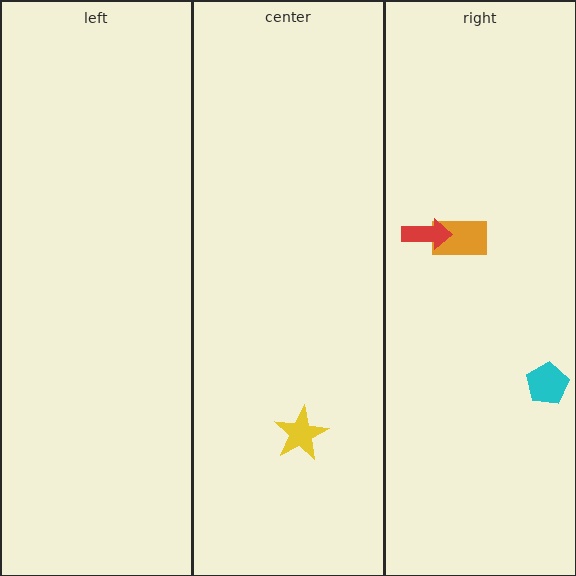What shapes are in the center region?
The yellow star.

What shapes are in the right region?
The orange rectangle, the cyan pentagon, the red arrow.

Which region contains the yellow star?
The center region.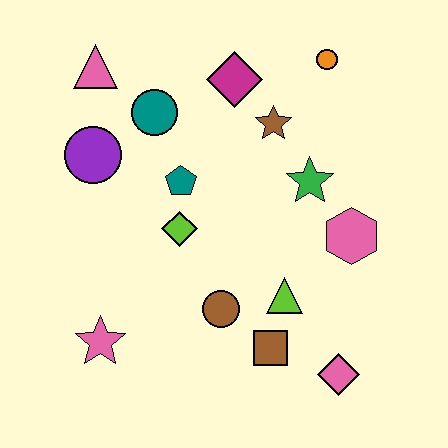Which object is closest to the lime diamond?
The teal pentagon is closest to the lime diamond.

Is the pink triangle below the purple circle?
No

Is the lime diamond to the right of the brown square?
No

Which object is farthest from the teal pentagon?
The pink diamond is farthest from the teal pentagon.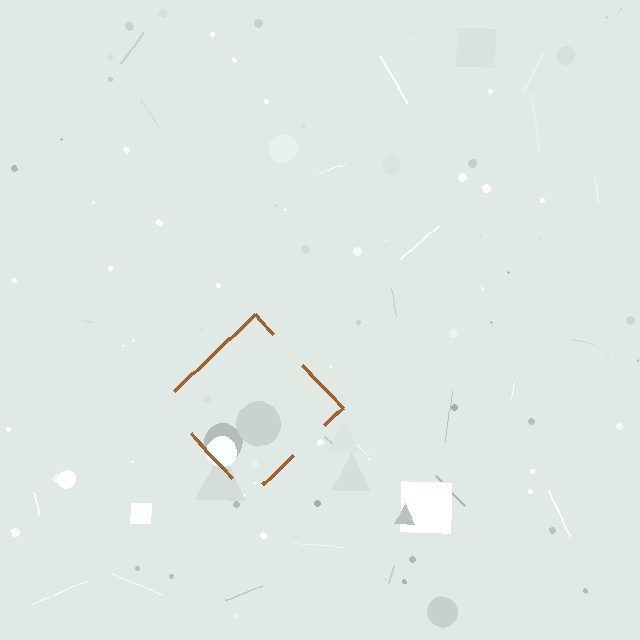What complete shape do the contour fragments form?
The contour fragments form a diamond.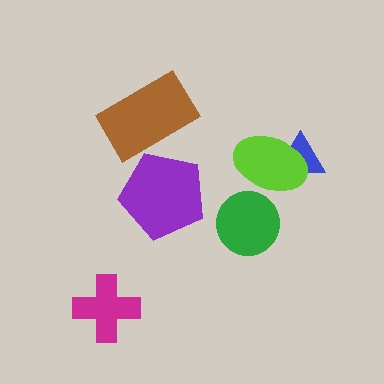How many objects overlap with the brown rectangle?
1 object overlaps with the brown rectangle.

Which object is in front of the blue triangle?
The lime ellipse is in front of the blue triangle.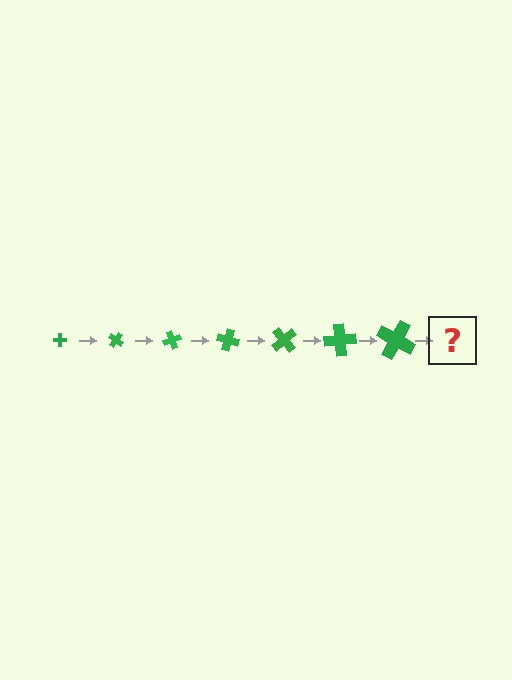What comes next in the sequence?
The next element should be a cross, larger than the previous one and rotated 245 degrees from the start.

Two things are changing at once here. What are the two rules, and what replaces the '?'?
The two rules are that the cross grows larger each step and it rotates 35 degrees each step. The '?' should be a cross, larger than the previous one and rotated 245 degrees from the start.